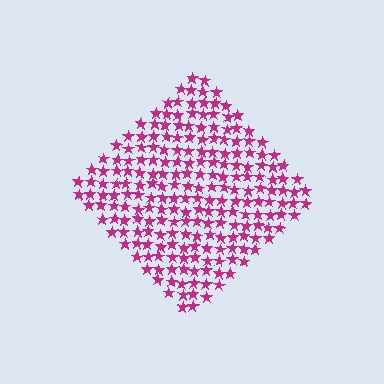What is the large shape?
The large shape is a diamond.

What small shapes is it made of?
It is made of small stars.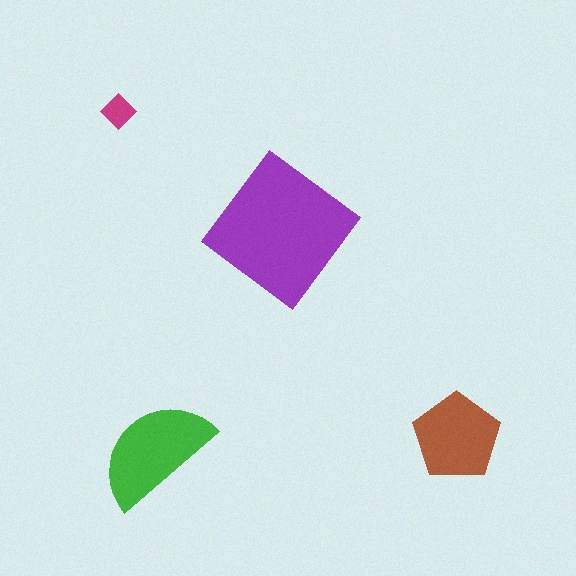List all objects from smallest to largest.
The magenta diamond, the brown pentagon, the green semicircle, the purple diamond.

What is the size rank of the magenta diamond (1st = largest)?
4th.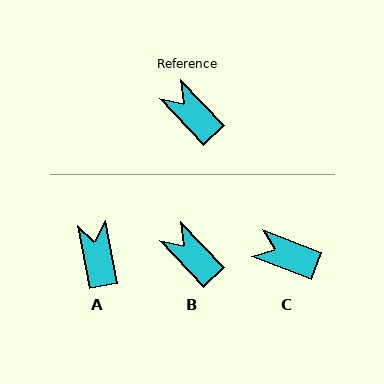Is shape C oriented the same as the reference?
No, it is off by about 25 degrees.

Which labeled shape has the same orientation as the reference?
B.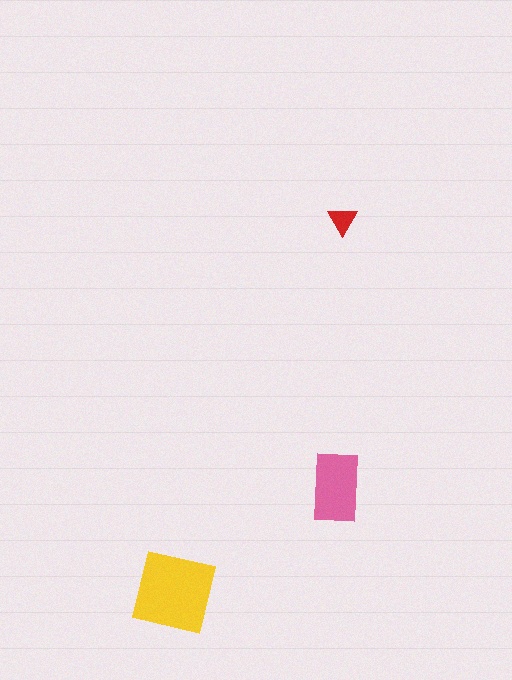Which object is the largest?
The yellow square.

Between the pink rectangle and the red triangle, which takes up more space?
The pink rectangle.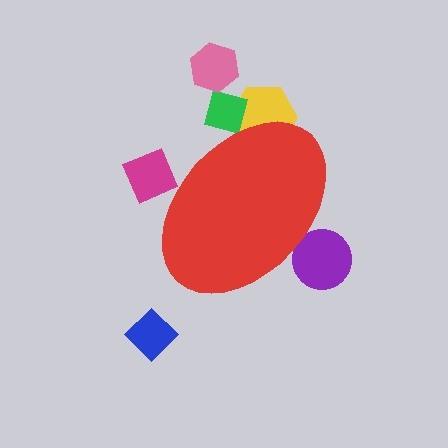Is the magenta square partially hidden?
Yes, the magenta square is partially hidden behind the red ellipse.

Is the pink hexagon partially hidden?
No, the pink hexagon is fully visible.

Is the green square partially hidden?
Yes, the green square is partially hidden behind the red ellipse.